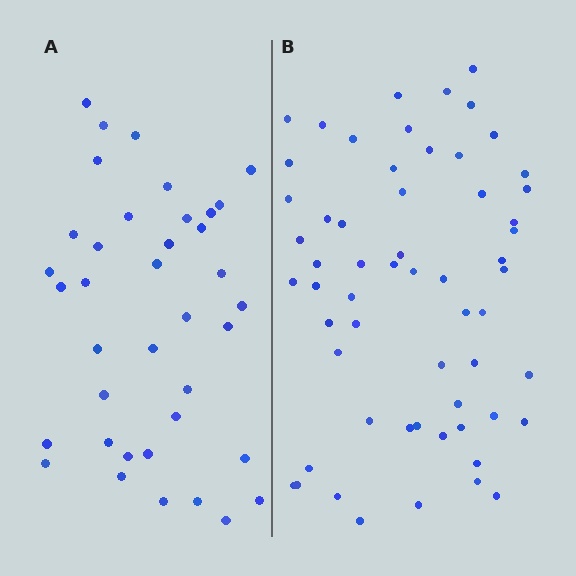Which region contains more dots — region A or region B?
Region B (the right region) has more dots.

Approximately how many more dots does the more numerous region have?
Region B has approximately 20 more dots than region A.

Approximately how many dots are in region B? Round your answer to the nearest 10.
About 60 dots. (The exact count is 59, which rounds to 60.)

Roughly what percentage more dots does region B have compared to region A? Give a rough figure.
About 55% more.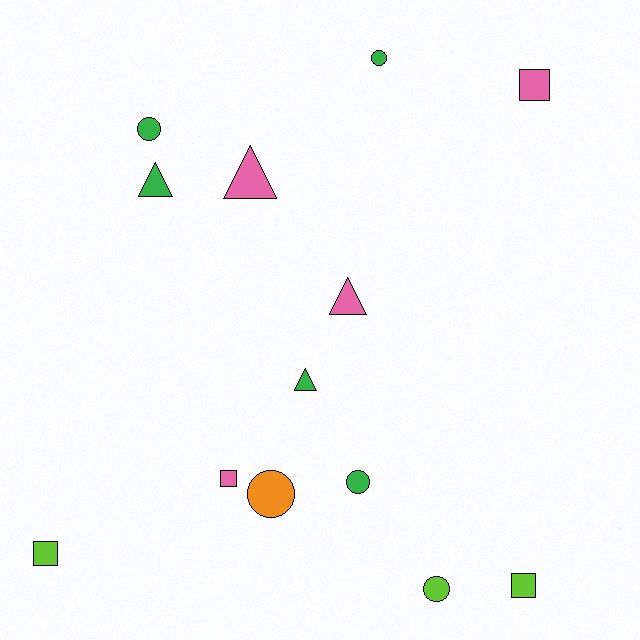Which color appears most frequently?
Green, with 5 objects.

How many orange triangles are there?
There are no orange triangles.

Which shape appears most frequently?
Circle, with 5 objects.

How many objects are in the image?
There are 13 objects.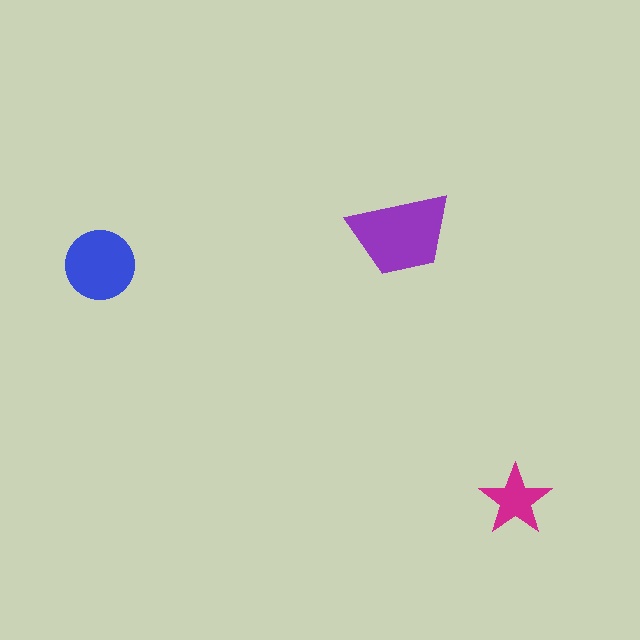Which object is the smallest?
The magenta star.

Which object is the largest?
The purple trapezoid.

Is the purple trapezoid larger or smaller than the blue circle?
Larger.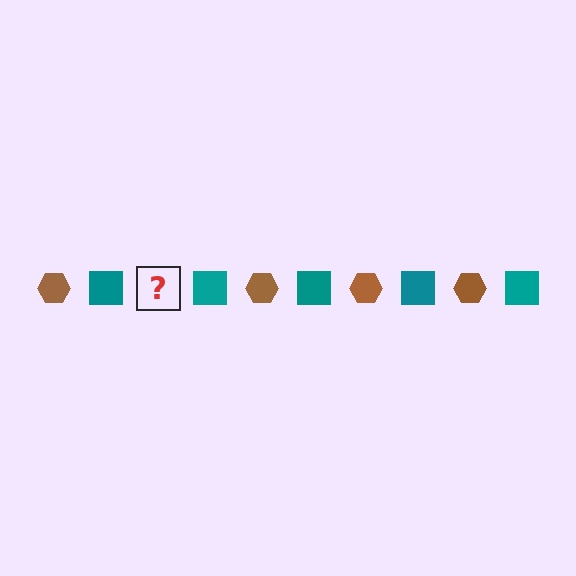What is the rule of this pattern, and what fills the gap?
The rule is that the pattern alternates between brown hexagon and teal square. The gap should be filled with a brown hexagon.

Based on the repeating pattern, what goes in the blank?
The blank should be a brown hexagon.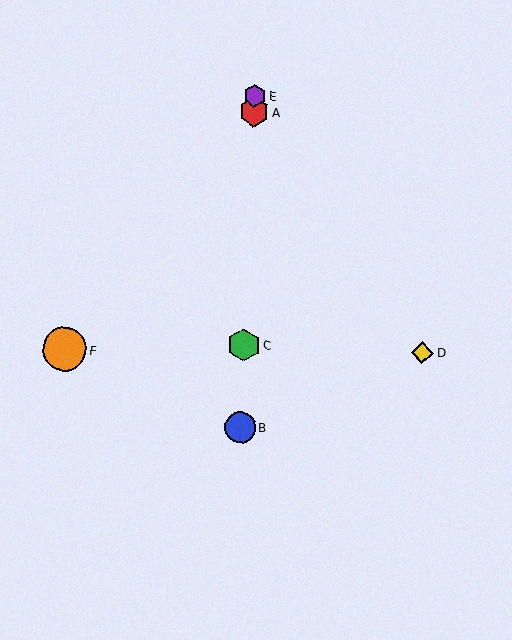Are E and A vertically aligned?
Yes, both are at x≈255.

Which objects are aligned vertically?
Objects A, B, C, E are aligned vertically.